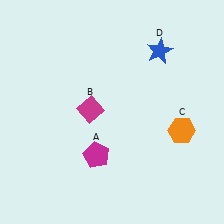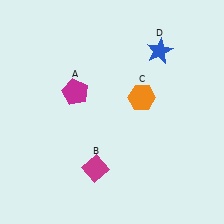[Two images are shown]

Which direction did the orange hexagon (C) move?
The orange hexagon (C) moved left.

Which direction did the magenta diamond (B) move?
The magenta diamond (B) moved down.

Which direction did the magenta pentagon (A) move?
The magenta pentagon (A) moved up.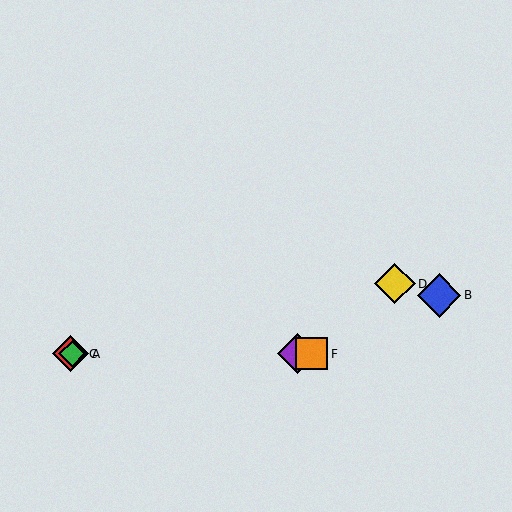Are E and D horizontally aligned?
No, E is at y≈354 and D is at y≈284.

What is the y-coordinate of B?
Object B is at y≈295.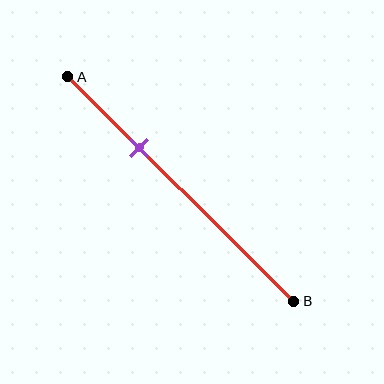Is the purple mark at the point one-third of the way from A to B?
Yes, the mark is approximately at the one-third point.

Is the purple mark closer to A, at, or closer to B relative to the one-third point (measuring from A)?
The purple mark is approximately at the one-third point of segment AB.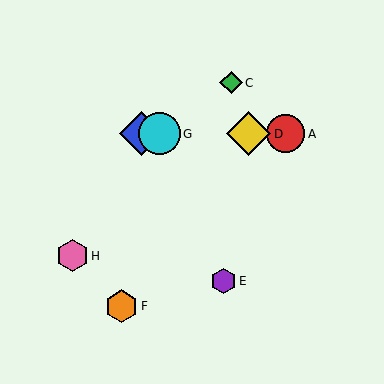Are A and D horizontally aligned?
Yes, both are at y≈134.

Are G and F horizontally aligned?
No, G is at y≈134 and F is at y≈306.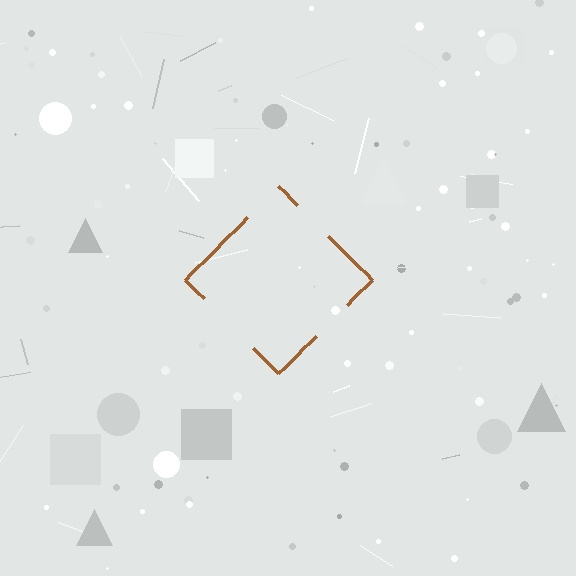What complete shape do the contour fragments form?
The contour fragments form a diamond.